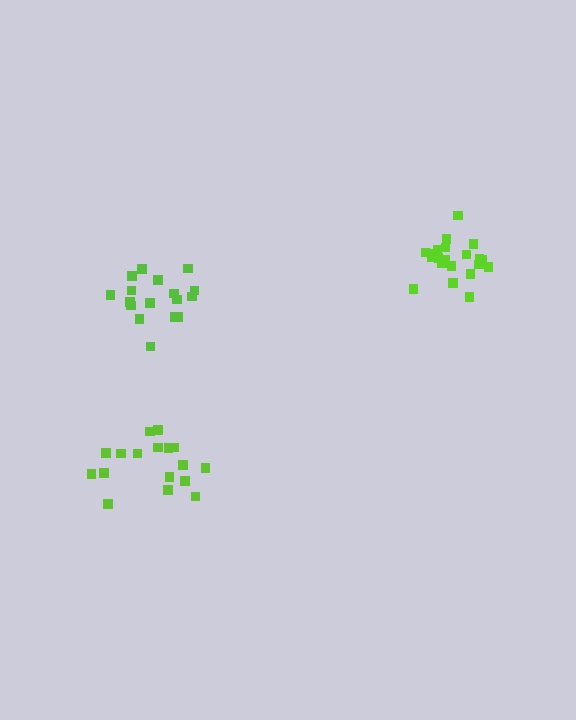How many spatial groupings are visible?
There are 3 spatial groupings.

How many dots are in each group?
Group 1: 18 dots, Group 2: 21 dots, Group 3: 17 dots (56 total).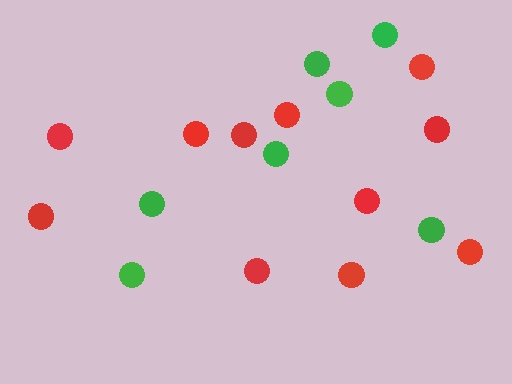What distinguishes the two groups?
There are 2 groups: one group of red circles (11) and one group of green circles (7).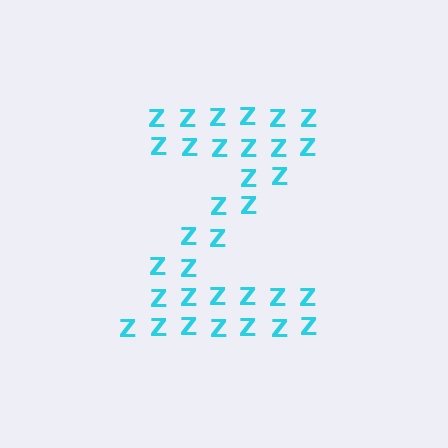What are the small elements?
The small elements are letter Z's.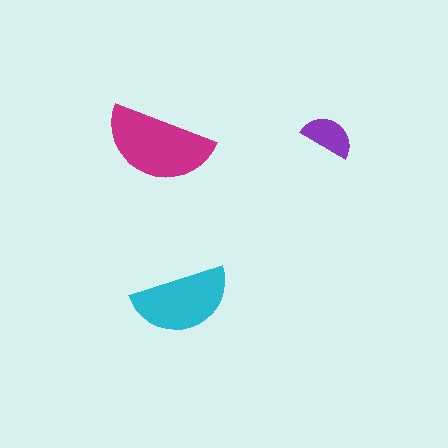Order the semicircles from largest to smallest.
the magenta one, the cyan one, the purple one.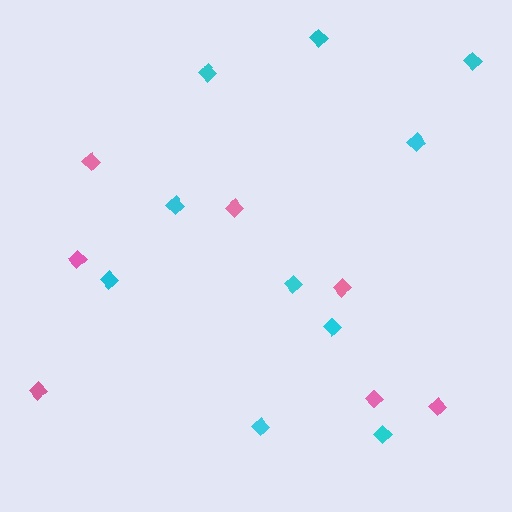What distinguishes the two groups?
There are 2 groups: one group of cyan diamonds (10) and one group of pink diamonds (7).